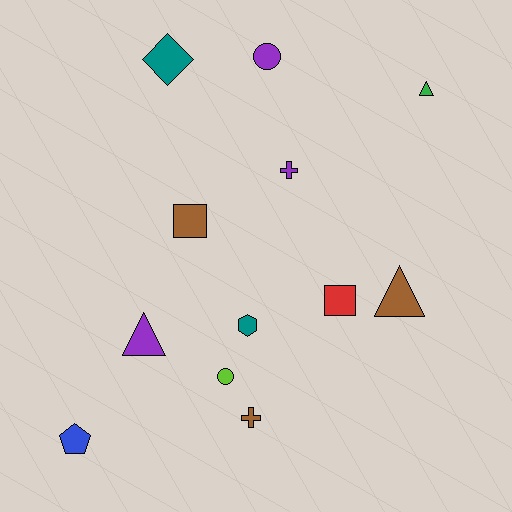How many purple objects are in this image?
There are 3 purple objects.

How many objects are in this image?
There are 12 objects.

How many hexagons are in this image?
There is 1 hexagon.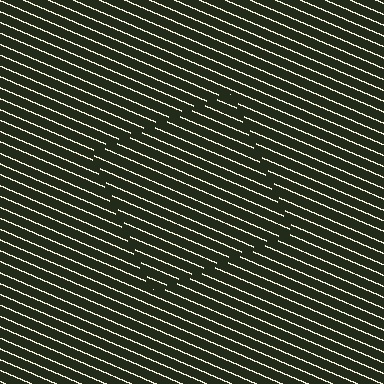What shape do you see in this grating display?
An illusory square. The interior of the shape contains the same grating, shifted by half a period — the contour is defined by the phase discontinuity where line-ends from the inner and outer gratings abut.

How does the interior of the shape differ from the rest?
The interior of the shape contains the same grating, shifted by half a period — the contour is defined by the phase discontinuity where line-ends from the inner and outer gratings abut.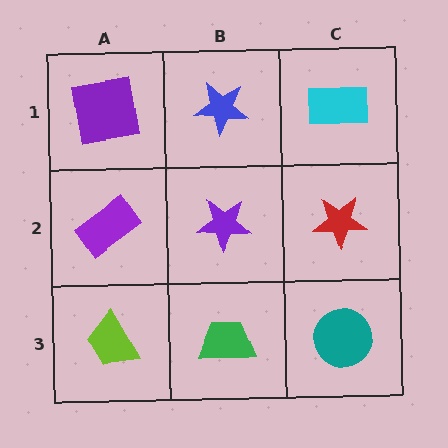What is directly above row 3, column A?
A purple rectangle.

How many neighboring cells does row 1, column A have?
2.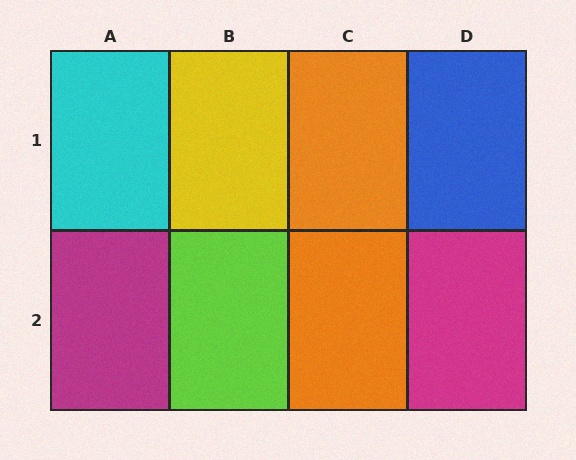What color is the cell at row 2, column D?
Magenta.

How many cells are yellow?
1 cell is yellow.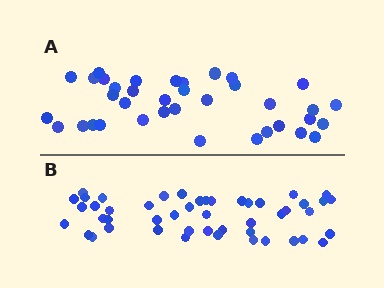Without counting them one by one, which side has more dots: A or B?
Region B (the bottom region) has more dots.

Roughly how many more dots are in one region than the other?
Region B has roughly 12 or so more dots than region A.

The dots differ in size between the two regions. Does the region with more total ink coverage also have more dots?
No. Region A has more total ink coverage because its dots are larger, but region B actually contains more individual dots. Total area can be misleading — the number of items is what matters here.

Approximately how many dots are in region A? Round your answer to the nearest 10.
About 40 dots. (The exact count is 37, which rounds to 40.)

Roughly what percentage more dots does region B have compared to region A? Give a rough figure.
About 30% more.